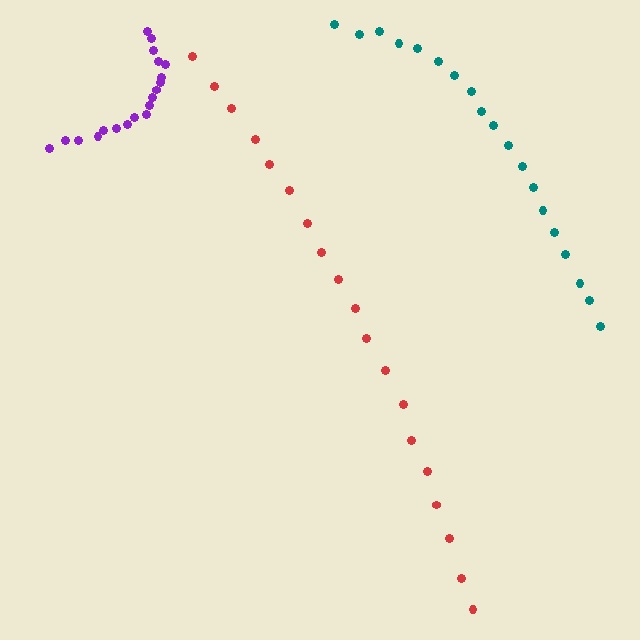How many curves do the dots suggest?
There are 3 distinct paths.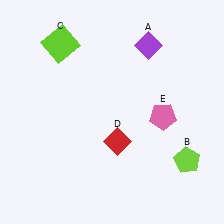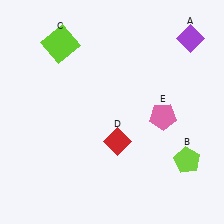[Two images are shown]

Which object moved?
The purple diamond (A) moved right.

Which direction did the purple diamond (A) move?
The purple diamond (A) moved right.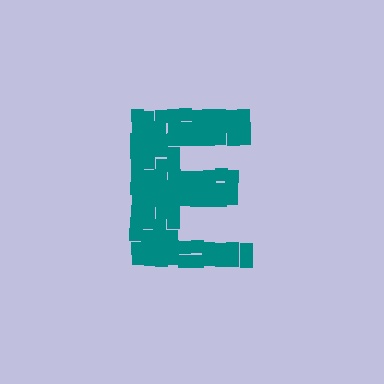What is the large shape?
The large shape is the letter E.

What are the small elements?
The small elements are squares.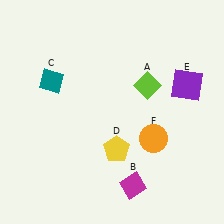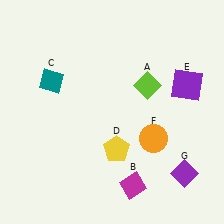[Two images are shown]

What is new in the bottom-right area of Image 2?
A purple diamond (G) was added in the bottom-right area of Image 2.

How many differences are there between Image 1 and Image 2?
There is 1 difference between the two images.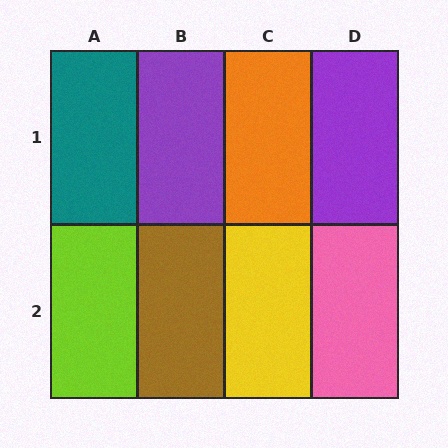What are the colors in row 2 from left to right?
Lime, brown, yellow, pink.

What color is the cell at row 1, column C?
Orange.